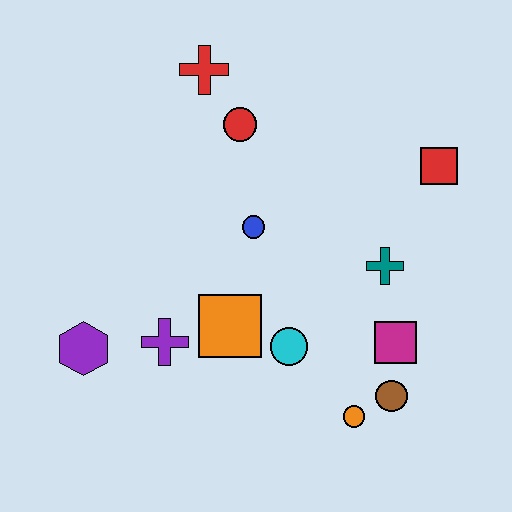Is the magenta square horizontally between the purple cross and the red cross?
No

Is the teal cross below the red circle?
Yes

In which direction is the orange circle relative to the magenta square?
The orange circle is below the magenta square.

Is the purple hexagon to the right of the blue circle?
No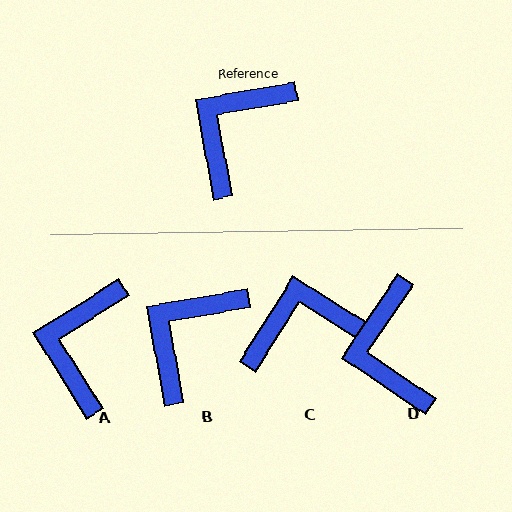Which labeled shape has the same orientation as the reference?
B.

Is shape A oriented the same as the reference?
No, it is off by about 22 degrees.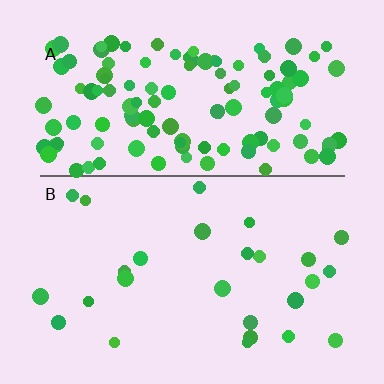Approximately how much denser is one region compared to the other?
Approximately 4.7× — region A over region B.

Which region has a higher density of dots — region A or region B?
A (the top).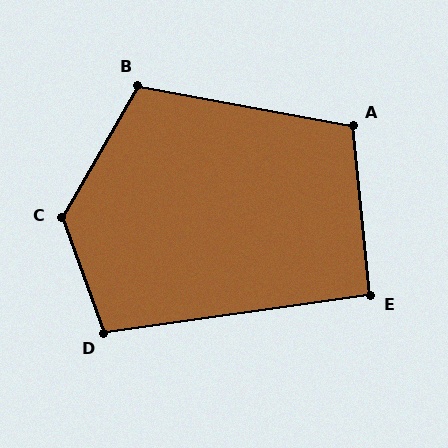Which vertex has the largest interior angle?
C, at approximately 130 degrees.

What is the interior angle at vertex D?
Approximately 102 degrees (obtuse).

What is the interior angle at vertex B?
Approximately 110 degrees (obtuse).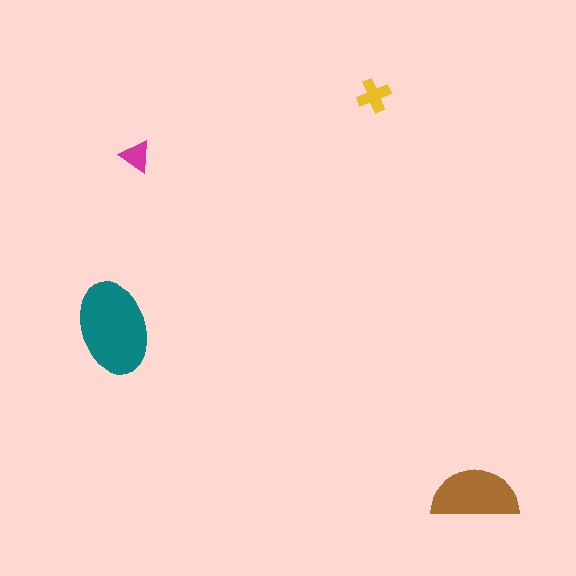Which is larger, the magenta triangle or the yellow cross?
The yellow cross.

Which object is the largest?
The teal ellipse.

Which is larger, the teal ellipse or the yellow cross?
The teal ellipse.